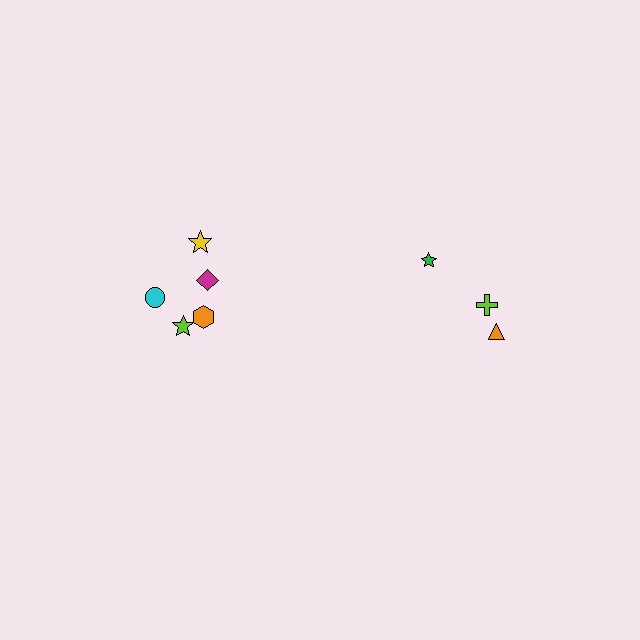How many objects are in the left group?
There are 5 objects.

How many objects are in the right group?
There are 3 objects.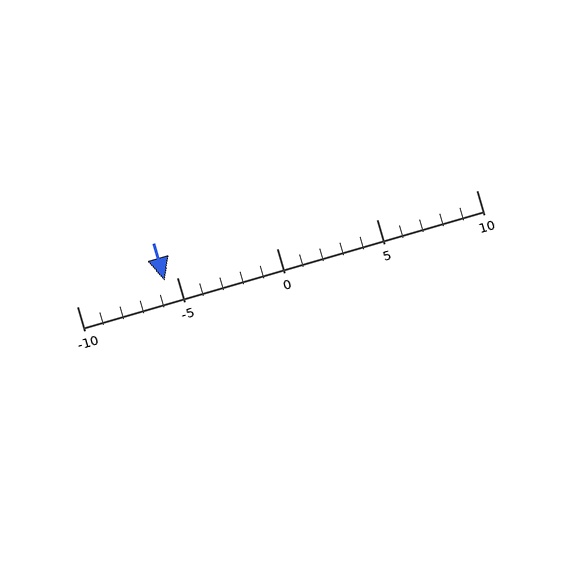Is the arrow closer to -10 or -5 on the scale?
The arrow is closer to -5.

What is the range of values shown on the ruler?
The ruler shows values from -10 to 10.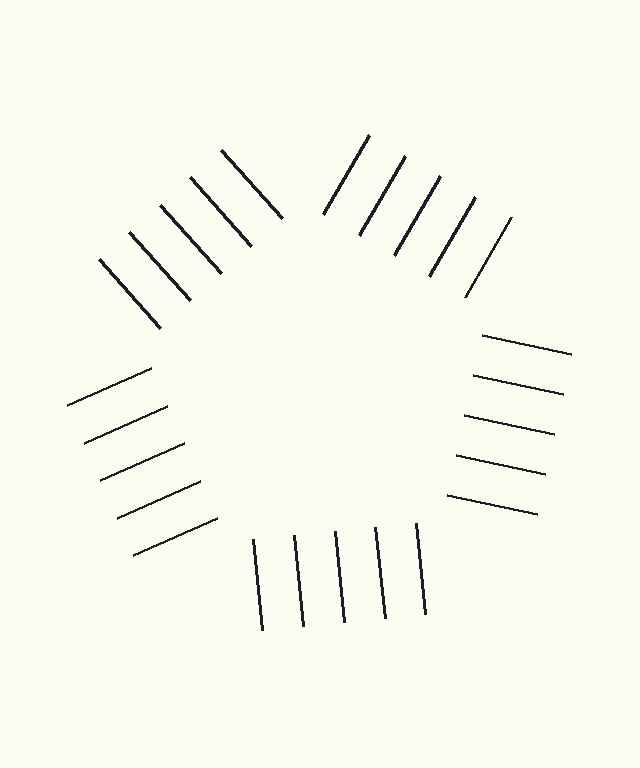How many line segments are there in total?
25 — 5 along each of the 5 edges.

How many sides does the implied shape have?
5 sides — the line-ends trace a pentagon.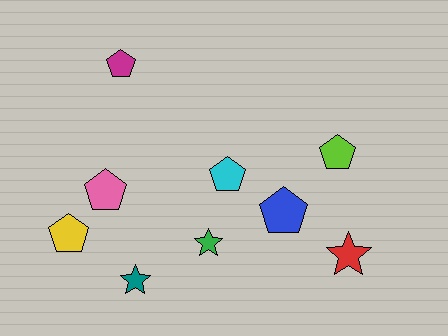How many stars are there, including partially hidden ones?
There are 3 stars.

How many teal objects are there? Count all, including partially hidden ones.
There is 1 teal object.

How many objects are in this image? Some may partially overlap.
There are 9 objects.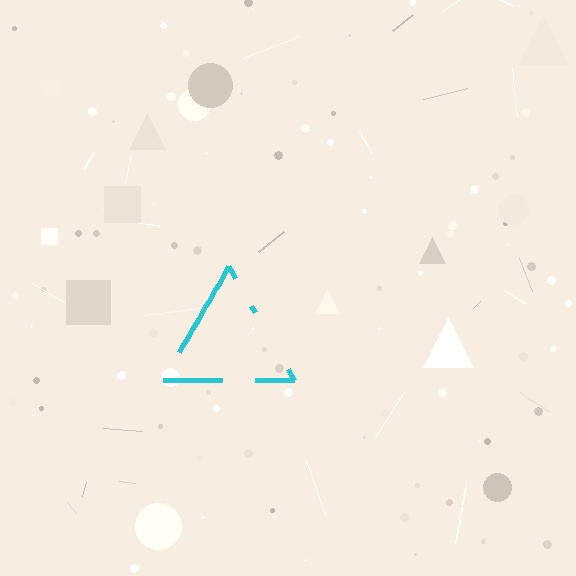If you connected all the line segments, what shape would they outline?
They would outline a triangle.